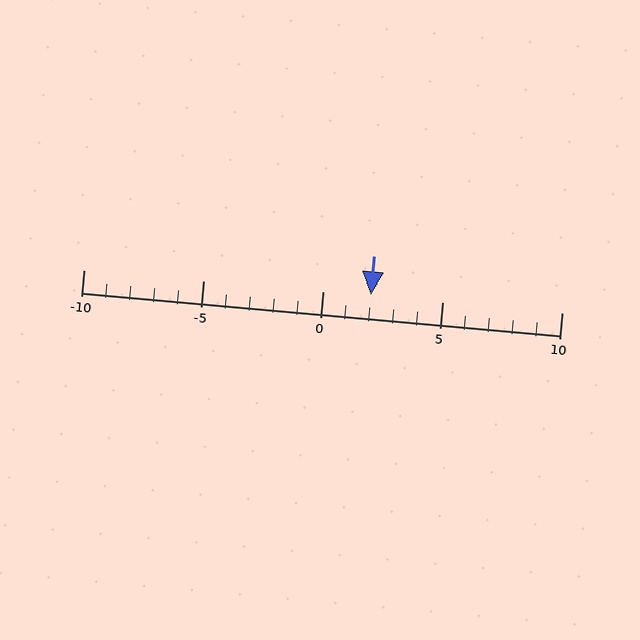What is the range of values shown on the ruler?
The ruler shows values from -10 to 10.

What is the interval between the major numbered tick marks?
The major tick marks are spaced 5 units apart.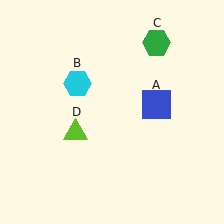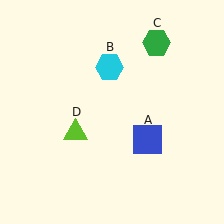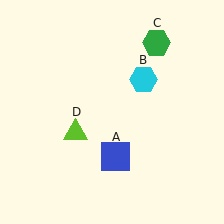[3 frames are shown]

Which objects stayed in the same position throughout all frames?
Green hexagon (object C) and lime triangle (object D) remained stationary.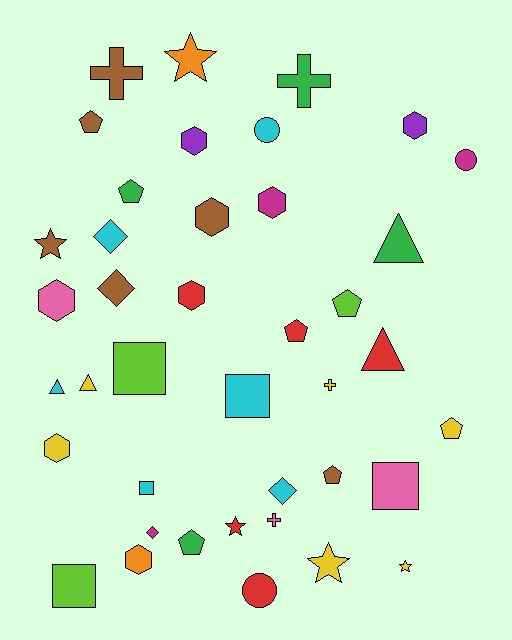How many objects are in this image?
There are 40 objects.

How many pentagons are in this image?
There are 7 pentagons.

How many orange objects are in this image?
There are 2 orange objects.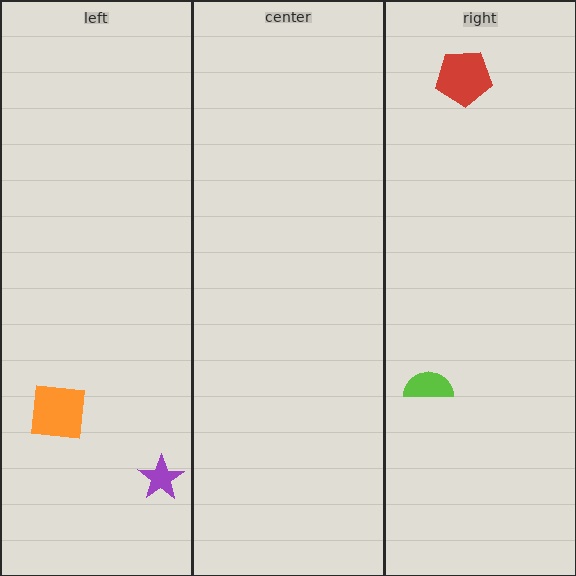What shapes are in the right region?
The lime semicircle, the red pentagon.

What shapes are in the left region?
The orange square, the purple star.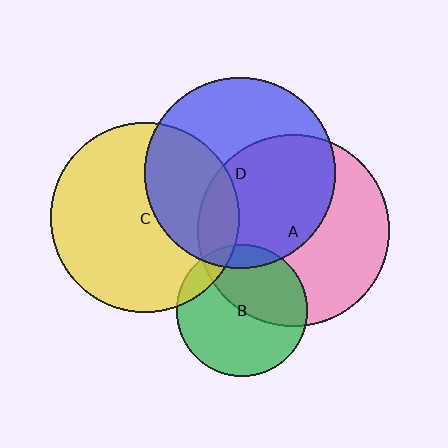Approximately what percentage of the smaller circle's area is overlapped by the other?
Approximately 10%.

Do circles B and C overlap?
Yes.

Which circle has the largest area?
Circle A (pink).